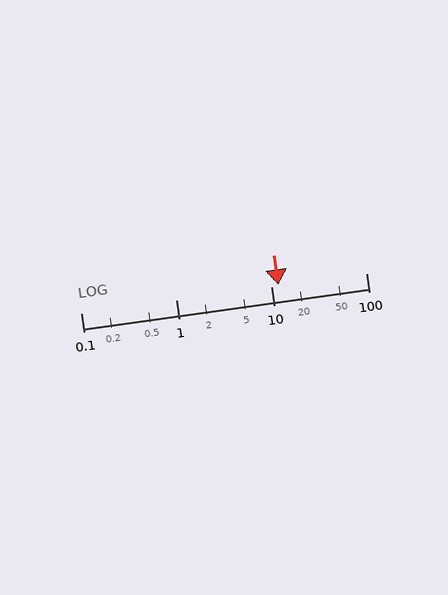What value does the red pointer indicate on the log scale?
The pointer indicates approximately 12.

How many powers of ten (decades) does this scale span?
The scale spans 3 decades, from 0.1 to 100.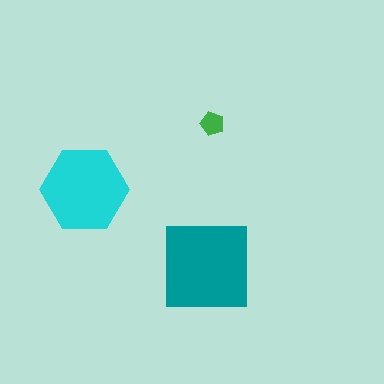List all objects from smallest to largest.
The green pentagon, the cyan hexagon, the teal square.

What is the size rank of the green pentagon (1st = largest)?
3rd.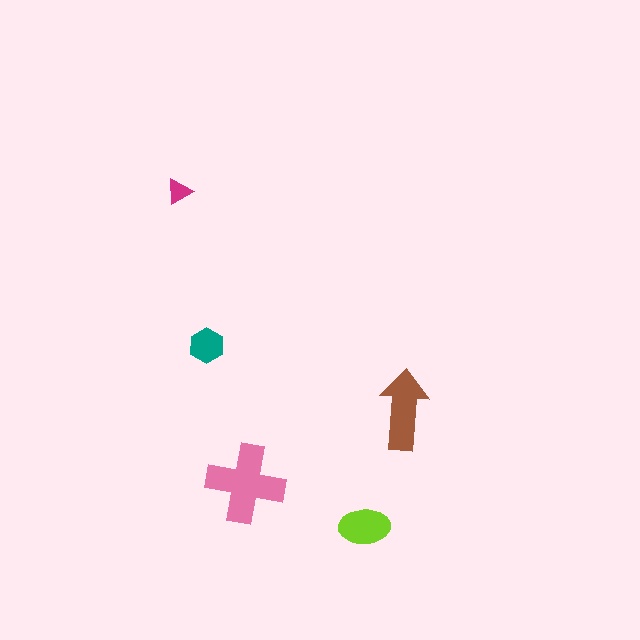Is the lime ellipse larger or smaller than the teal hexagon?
Larger.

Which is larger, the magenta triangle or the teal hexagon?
The teal hexagon.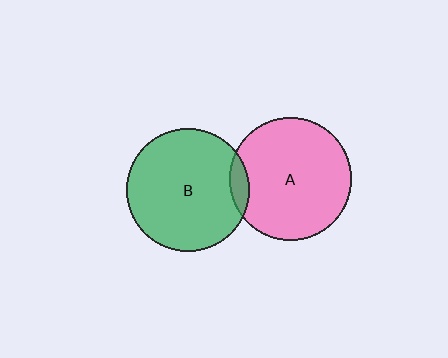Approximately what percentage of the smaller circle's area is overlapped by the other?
Approximately 5%.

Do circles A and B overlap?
Yes.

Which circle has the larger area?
Circle B (green).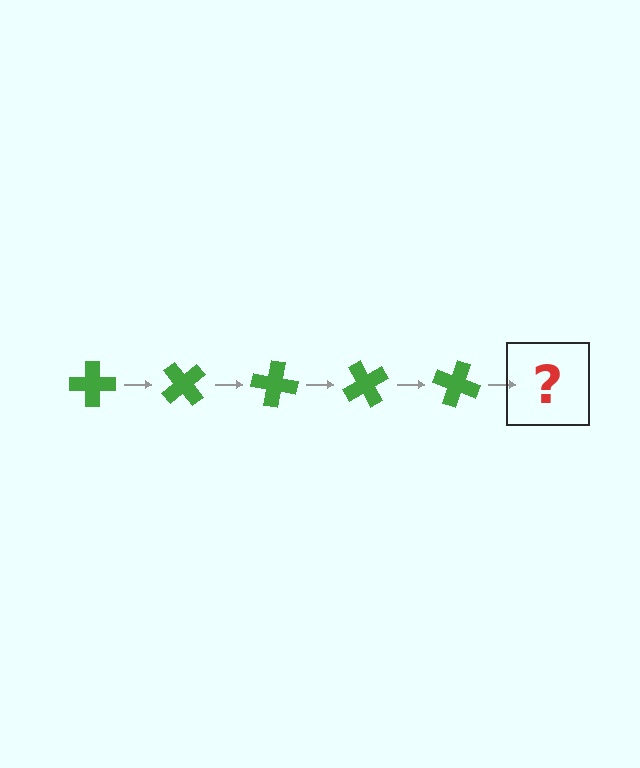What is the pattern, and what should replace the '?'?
The pattern is that the cross rotates 50 degrees each step. The '?' should be a green cross rotated 250 degrees.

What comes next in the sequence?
The next element should be a green cross rotated 250 degrees.